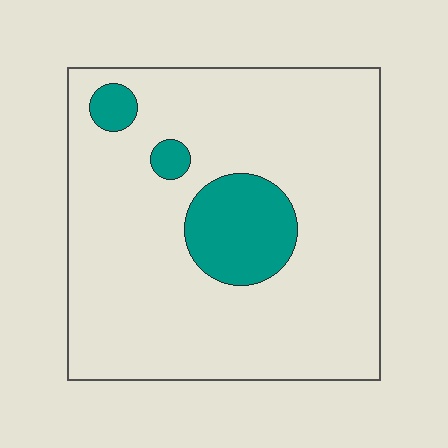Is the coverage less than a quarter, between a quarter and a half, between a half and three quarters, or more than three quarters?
Less than a quarter.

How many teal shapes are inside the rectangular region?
3.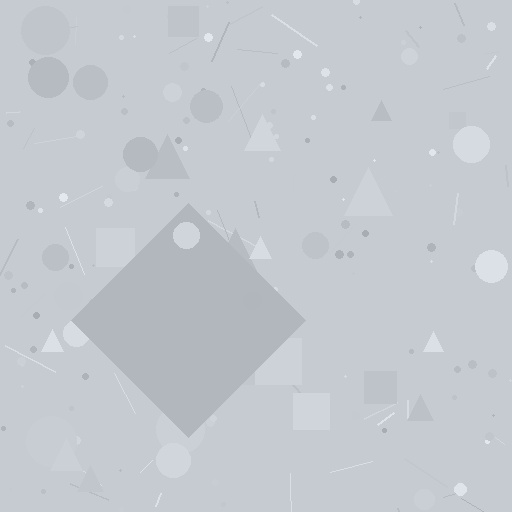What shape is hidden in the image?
A diamond is hidden in the image.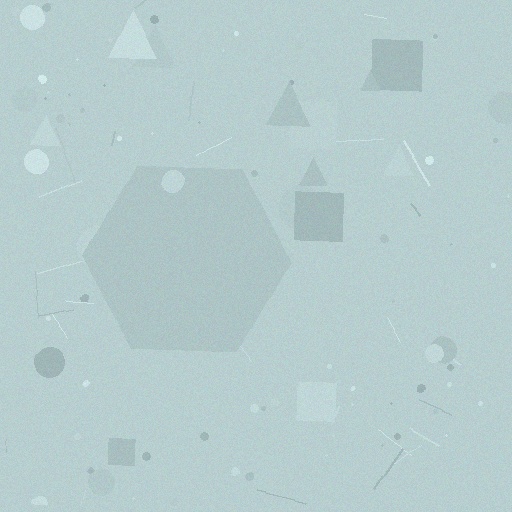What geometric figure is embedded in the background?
A hexagon is embedded in the background.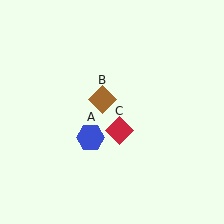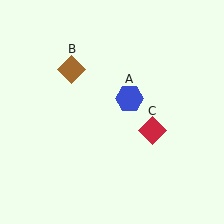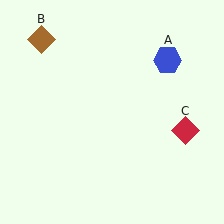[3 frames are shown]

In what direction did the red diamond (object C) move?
The red diamond (object C) moved right.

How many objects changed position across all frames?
3 objects changed position: blue hexagon (object A), brown diamond (object B), red diamond (object C).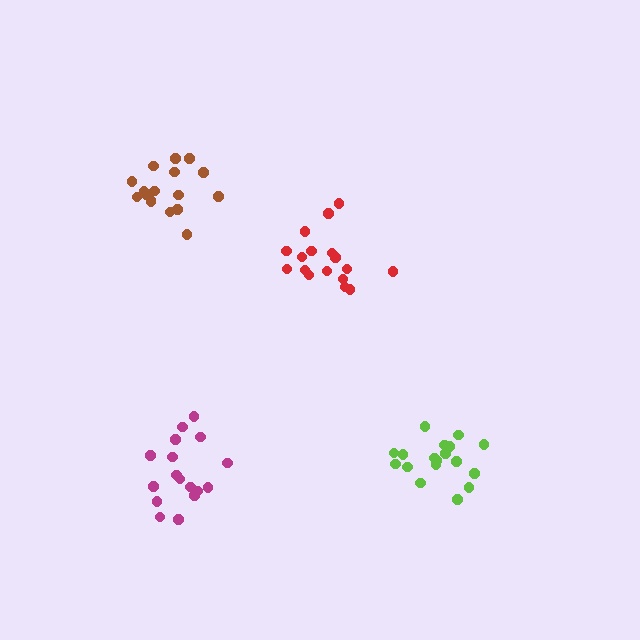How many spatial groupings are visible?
There are 4 spatial groupings.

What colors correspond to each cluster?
The clusters are colored: red, brown, magenta, lime.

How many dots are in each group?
Group 1: 17 dots, Group 2: 17 dots, Group 3: 17 dots, Group 4: 18 dots (69 total).